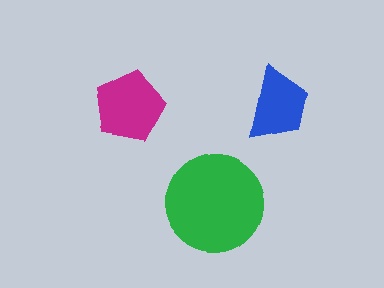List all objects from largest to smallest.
The green circle, the magenta pentagon, the blue trapezoid.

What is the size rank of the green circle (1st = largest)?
1st.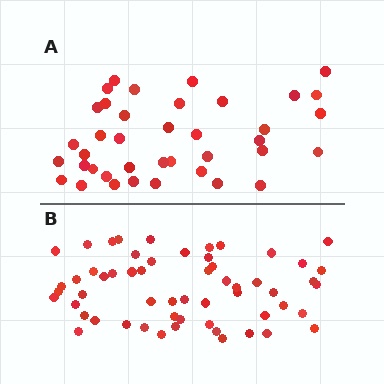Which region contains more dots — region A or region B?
Region B (the bottom region) has more dots.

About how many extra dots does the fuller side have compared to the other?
Region B has approximately 20 more dots than region A.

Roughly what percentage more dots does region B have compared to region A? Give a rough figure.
About 45% more.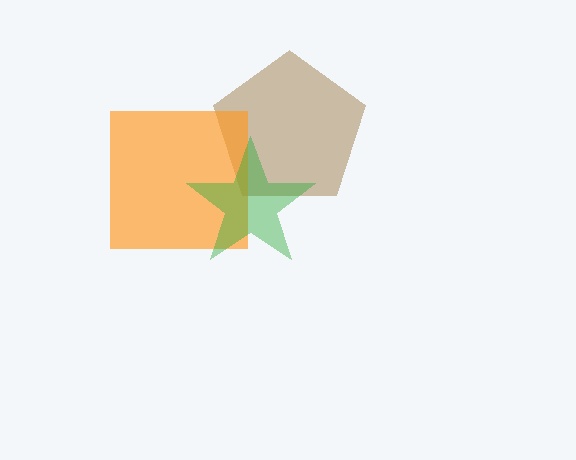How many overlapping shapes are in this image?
There are 3 overlapping shapes in the image.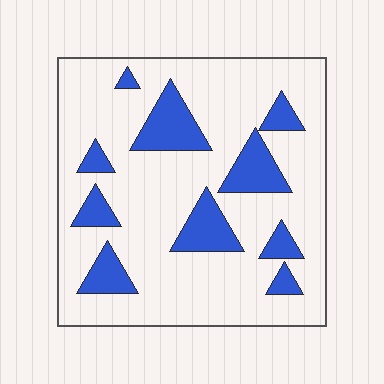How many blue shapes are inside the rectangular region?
10.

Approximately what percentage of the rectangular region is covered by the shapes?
Approximately 20%.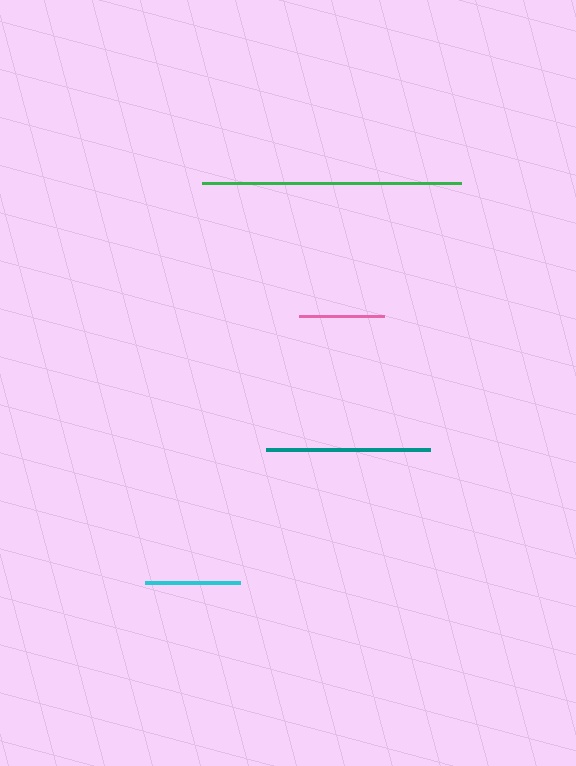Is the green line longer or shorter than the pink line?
The green line is longer than the pink line.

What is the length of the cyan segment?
The cyan segment is approximately 95 pixels long.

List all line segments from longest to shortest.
From longest to shortest: green, teal, cyan, pink.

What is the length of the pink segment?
The pink segment is approximately 85 pixels long.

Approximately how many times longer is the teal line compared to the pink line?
The teal line is approximately 1.9 times the length of the pink line.